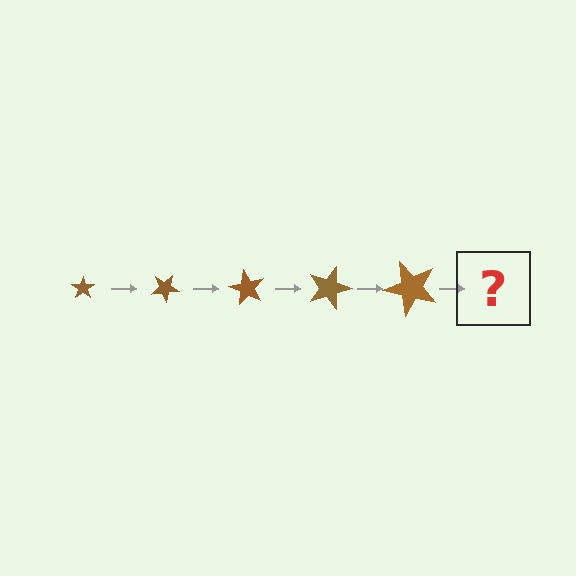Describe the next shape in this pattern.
It should be a star, larger than the previous one and rotated 150 degrees from the start.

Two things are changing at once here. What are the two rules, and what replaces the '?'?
The two rules are that the star grows larger each step and it rotates 30 degrees each step. The '?' should be a star, larger than the previous one and rotated 150 degrees from the start.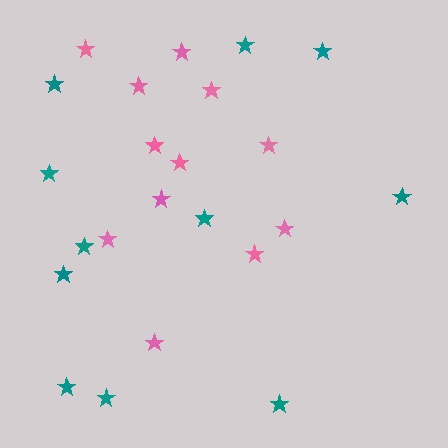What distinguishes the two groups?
There are 2 groups: one group of teal stars (11) and one group of pink stars (12).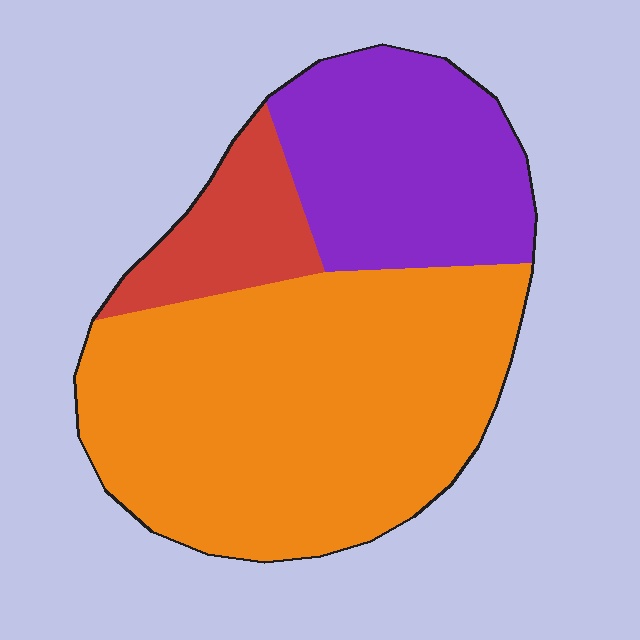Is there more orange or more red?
Orange.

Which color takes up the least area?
Red, at roughly 10%.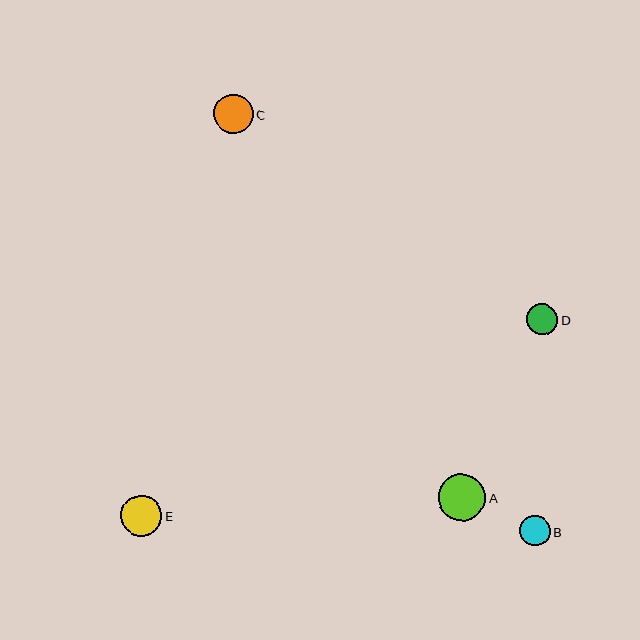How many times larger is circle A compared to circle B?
Circle A is approximately 1.5 times the size of circle B.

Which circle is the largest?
Circle A is the largest with a size of approximately 47 pixels.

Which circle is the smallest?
Circle B is the smallest with a size of approximately 30 pixels.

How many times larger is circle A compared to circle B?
Circle A is approximately 1.5 times the size of circle B.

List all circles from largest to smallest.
From largest to smallest: A, E, C, D, B.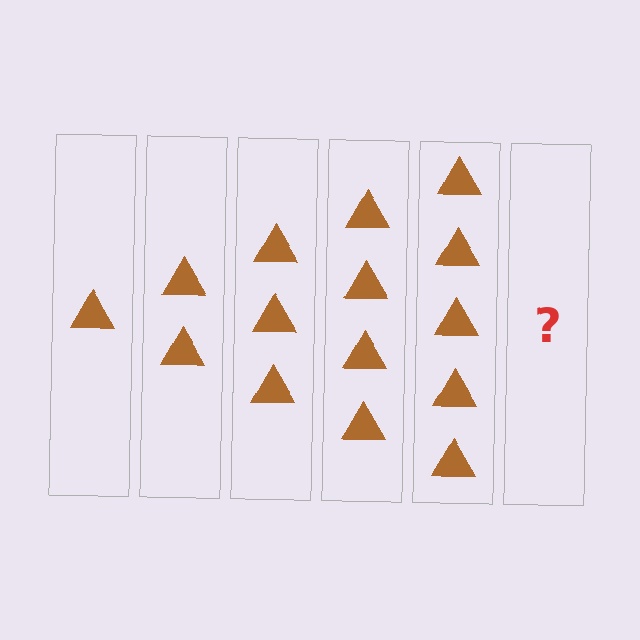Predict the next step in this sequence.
The next step is 6 triangles.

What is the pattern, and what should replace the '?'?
The pattern is that each step adds one more triangle. The '?' should be 6 triangles.